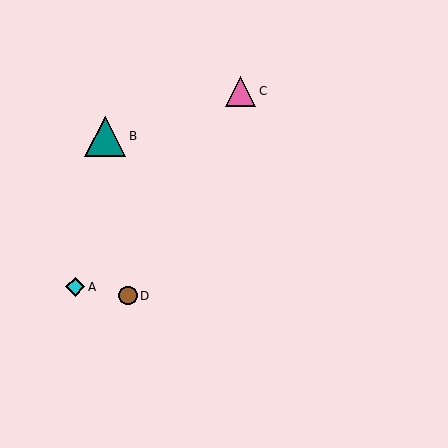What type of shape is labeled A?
Shape A is a cyan diamond.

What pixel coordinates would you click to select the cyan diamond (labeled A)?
Click at (75, 287) to select the cyan diamond A.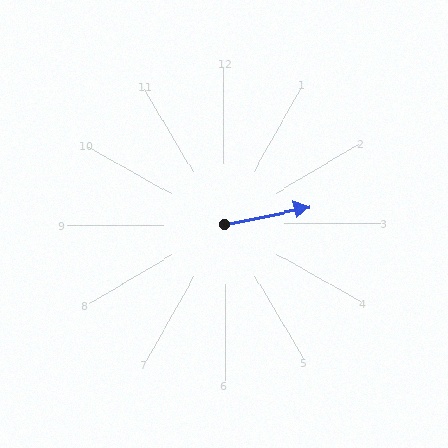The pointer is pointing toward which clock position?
Roughly 3 o'clock.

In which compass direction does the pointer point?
East.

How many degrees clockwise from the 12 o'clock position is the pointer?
Approximately 79 degrees.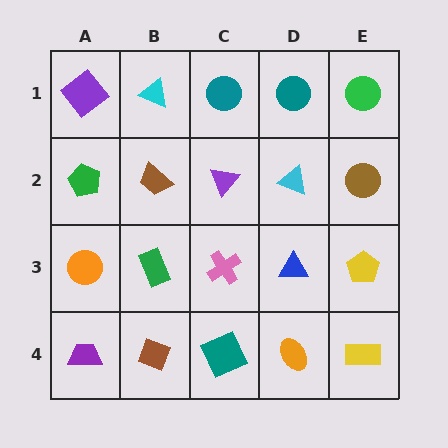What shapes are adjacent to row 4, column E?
A yellow pentagon (row 3, column E), an orange ellipse (row 4, column D).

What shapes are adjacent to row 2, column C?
A teal circle (row 1, column C), a pink cross (row 3, column C), a brown trapezoid (row 2, column B), a cyan triangle (row 2, column D).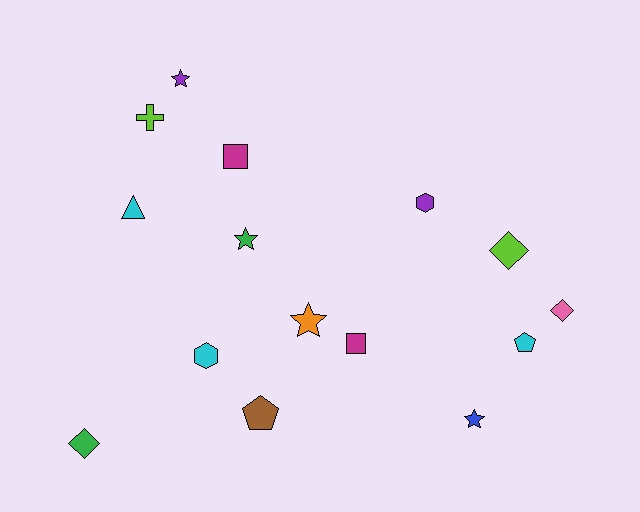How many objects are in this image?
There are 15 objects.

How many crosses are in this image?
There is 1 cross.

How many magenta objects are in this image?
There are 2 magenta objects.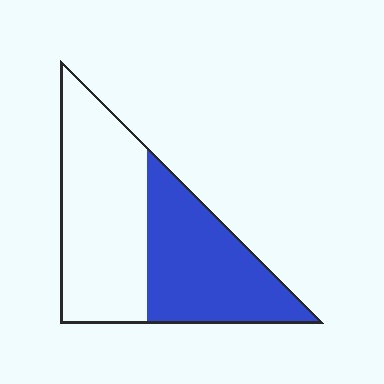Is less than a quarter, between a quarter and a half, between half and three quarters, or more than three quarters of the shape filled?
Between a quarter and a half.